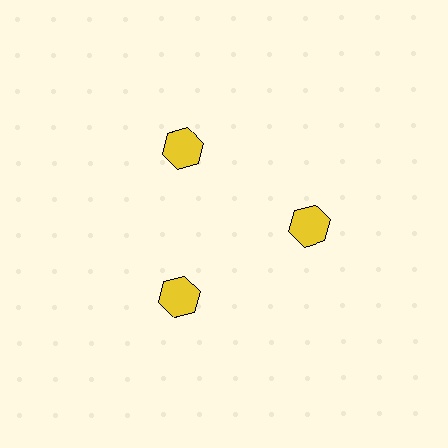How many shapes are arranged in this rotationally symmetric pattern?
There are 3 shapes, arranged in 3 groups of 1.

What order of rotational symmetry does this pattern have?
This pattern has 3-fold rotational symmetry.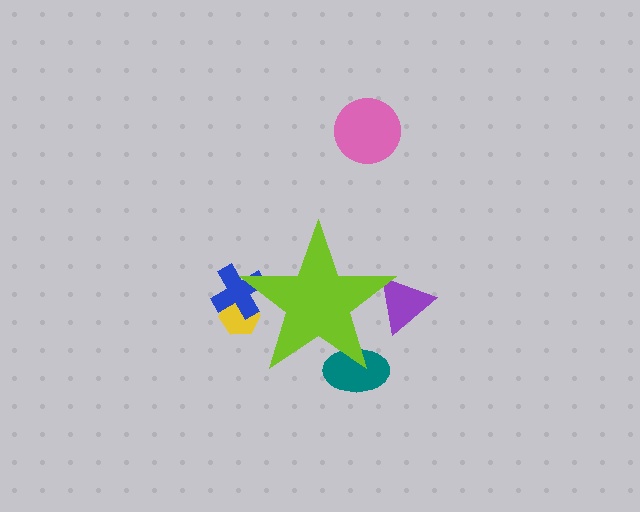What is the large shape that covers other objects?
A lime star.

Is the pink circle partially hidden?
No, the pink circle is fully visible.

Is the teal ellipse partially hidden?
Yes, the teal ellipse is partially hidden behind the lime star.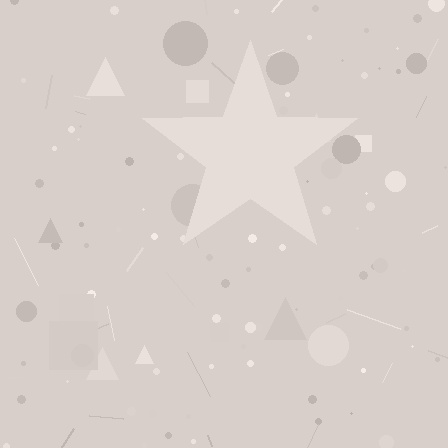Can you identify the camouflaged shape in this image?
The camouflaged shape is a star.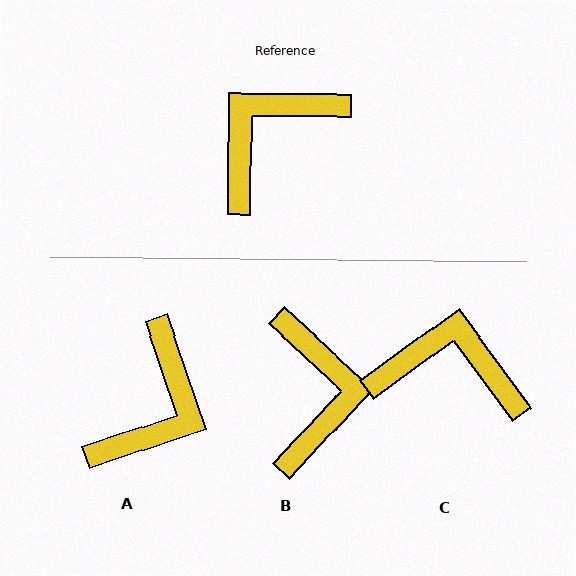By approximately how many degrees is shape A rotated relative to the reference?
Approximately 161 degrees clockwise.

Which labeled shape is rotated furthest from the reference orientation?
A, about 161 degrees away.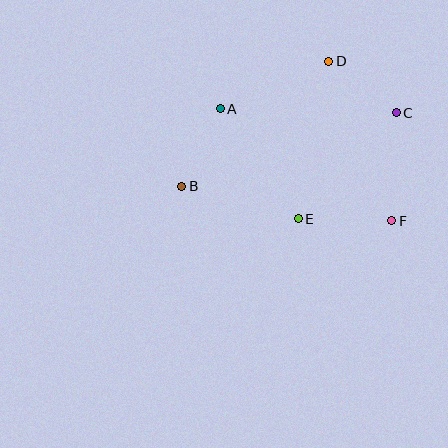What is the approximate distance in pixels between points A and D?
The distance between A and D is approximately 118 pixels.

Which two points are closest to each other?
Points C and D are closest to each other.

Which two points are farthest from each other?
Points B and C are farthest from each other.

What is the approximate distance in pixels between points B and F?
The distance between B and F is approximately 213 pixels.